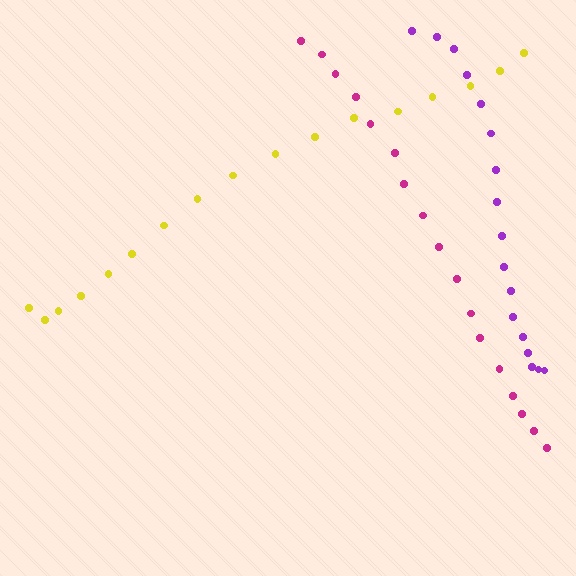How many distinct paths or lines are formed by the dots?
There are 3 distinct paths.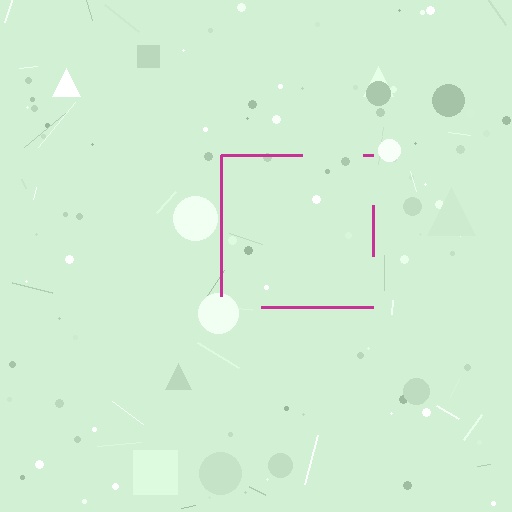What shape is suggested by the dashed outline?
The dashed outline suggests a square.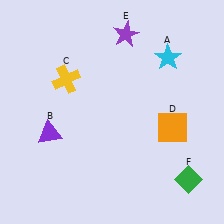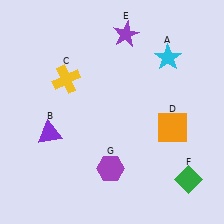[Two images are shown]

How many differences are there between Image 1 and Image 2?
There is 1 difference between the two images.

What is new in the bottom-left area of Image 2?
A purple hexagon (G) was added in the bottom-left area of Image 2.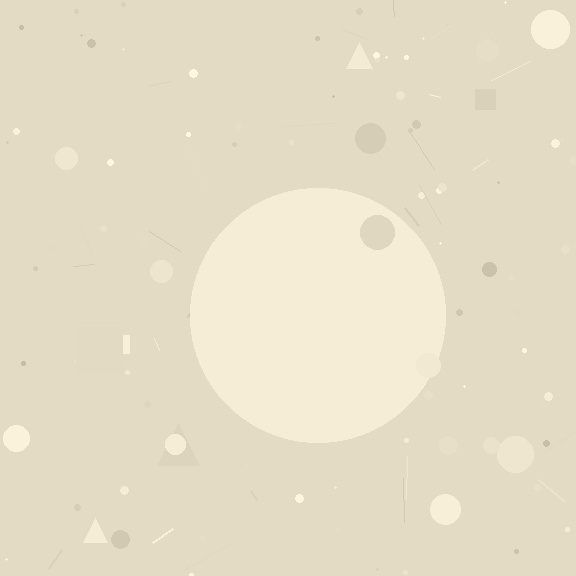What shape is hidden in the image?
A circle is hidden in the image.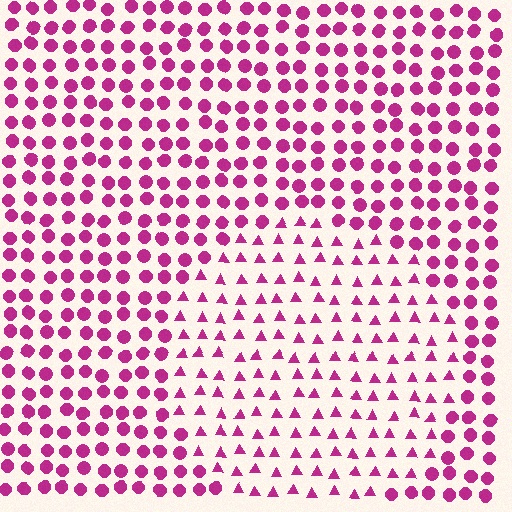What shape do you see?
I see a circle.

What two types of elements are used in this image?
The image uses triangles inside the circle region and circles outside it.